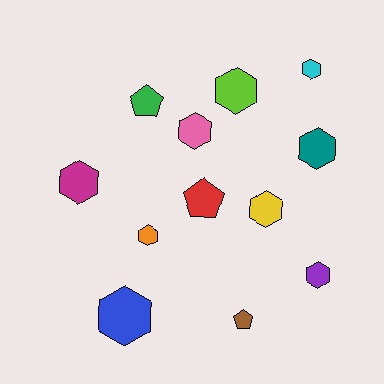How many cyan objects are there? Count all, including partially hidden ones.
There is 1 cyan object.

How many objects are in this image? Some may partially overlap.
There are 12 objects.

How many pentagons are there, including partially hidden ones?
There are 3 pentagons.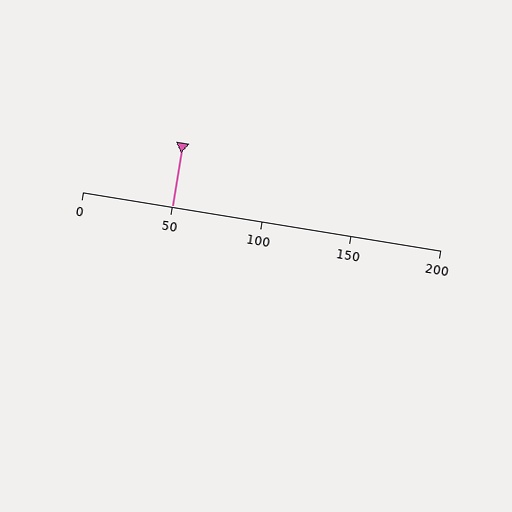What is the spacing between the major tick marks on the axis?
The major ticks are spaced 50 apart.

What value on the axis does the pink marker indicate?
The marker indicates approximately 50.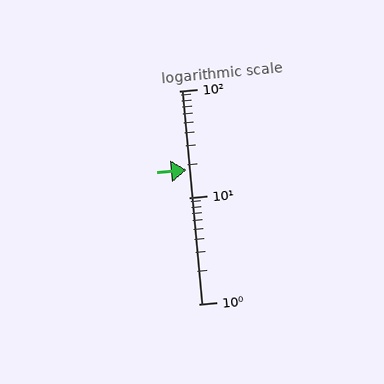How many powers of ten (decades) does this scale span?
The scale spans 2 decades, from 1 to 100.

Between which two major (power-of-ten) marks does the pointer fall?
The pointer is between 10 and 100.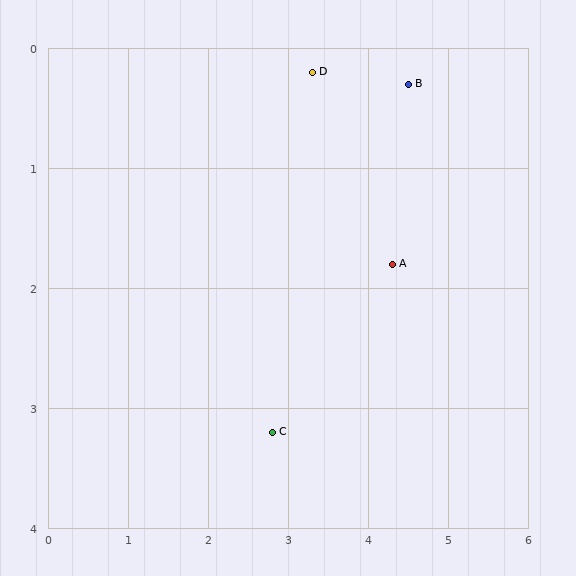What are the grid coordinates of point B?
Point B is at approximately (4.5, 0.3).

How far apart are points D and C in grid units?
Points D and C are about 3.0 grid units apart.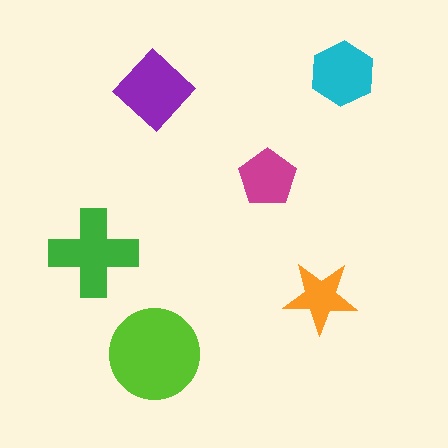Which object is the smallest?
The orange star.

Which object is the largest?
The lime circle.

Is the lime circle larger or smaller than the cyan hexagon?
Larger.